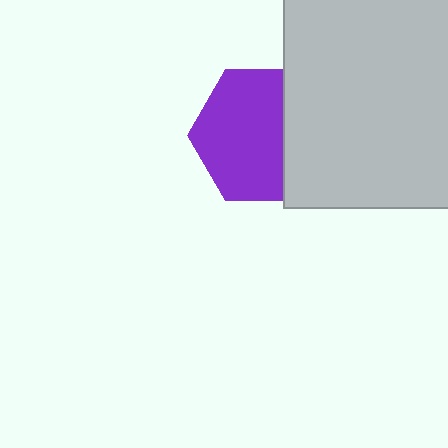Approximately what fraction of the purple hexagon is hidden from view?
Roughly 33% of the purple hexagon is hidden behind the light gray rectangle.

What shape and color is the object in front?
The object in front is a light gray rectangle.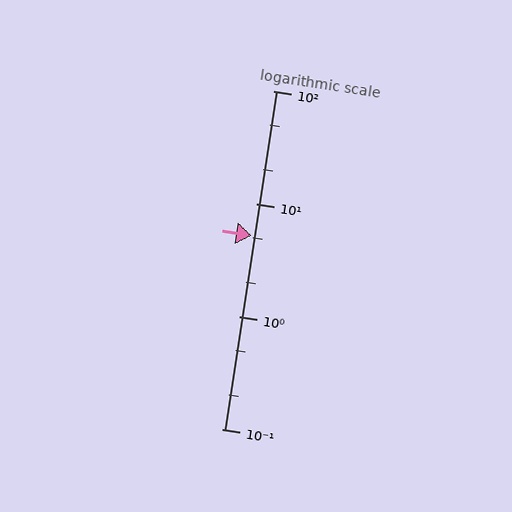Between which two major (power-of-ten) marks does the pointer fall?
The pointer is between 1 and 10.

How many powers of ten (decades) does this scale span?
The scale spans 3 decades, from 0.1 to 100.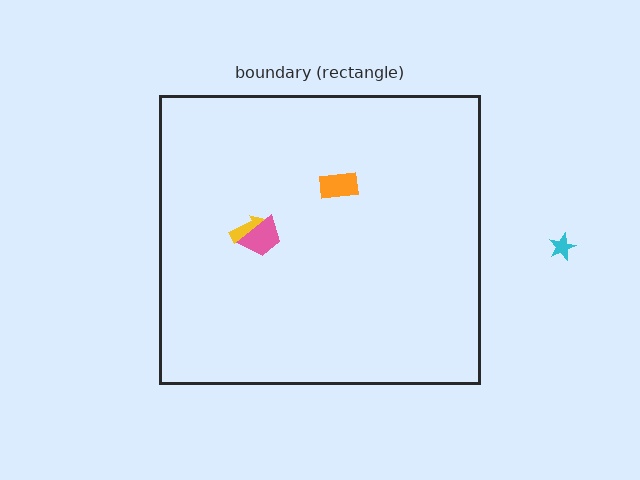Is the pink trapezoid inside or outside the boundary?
Inside.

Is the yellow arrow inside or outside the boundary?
Inside.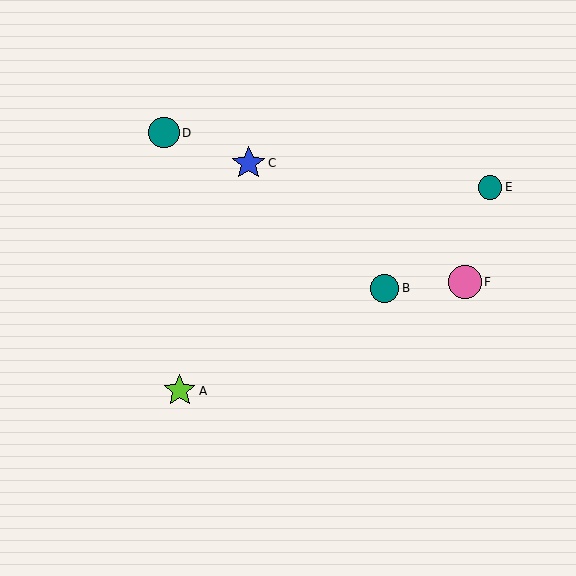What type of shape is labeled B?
Shape B is a teal circle.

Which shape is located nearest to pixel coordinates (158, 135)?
The teal circle (labeled D) at (164, 133) is nearest to that location.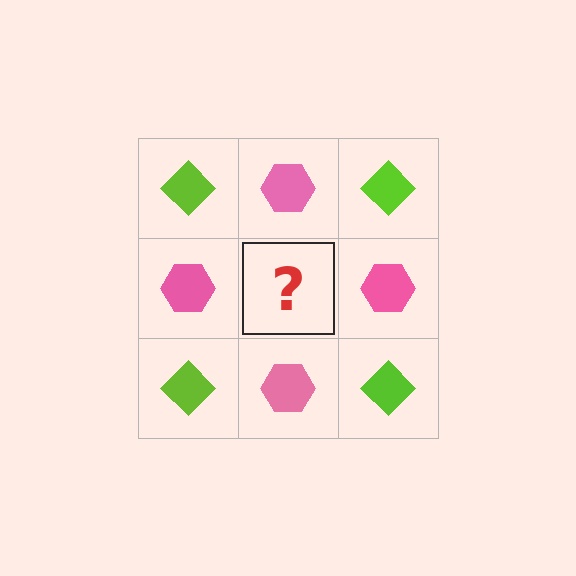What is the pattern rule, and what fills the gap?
The rule is that it alternates lime diamond and pink hexagon in a checkerboard pattern. The gap should be filled with a lime diamond.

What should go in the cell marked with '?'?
The missing cell should contain a lime diamond.